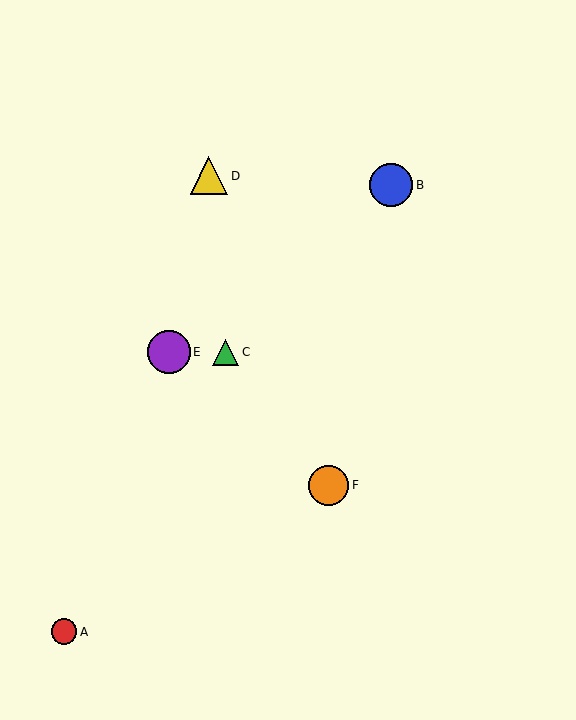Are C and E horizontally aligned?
Yes, both are at y≈352.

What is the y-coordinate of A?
Object A is at y≈632.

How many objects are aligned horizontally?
2 objects (C, E) are aligned horizontally.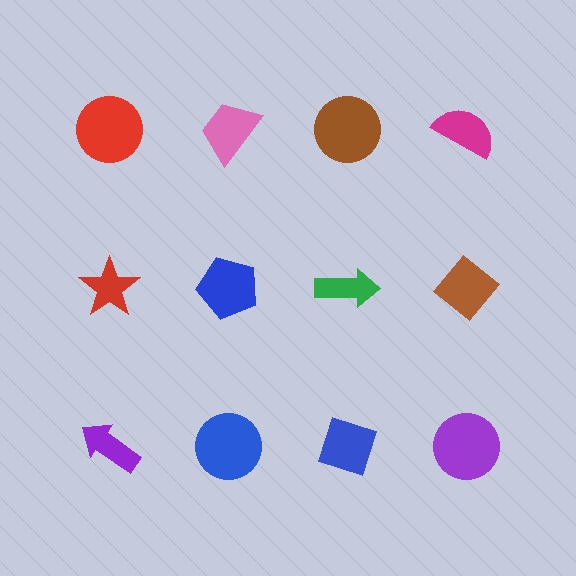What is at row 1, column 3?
A brown circle.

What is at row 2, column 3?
A green arrow.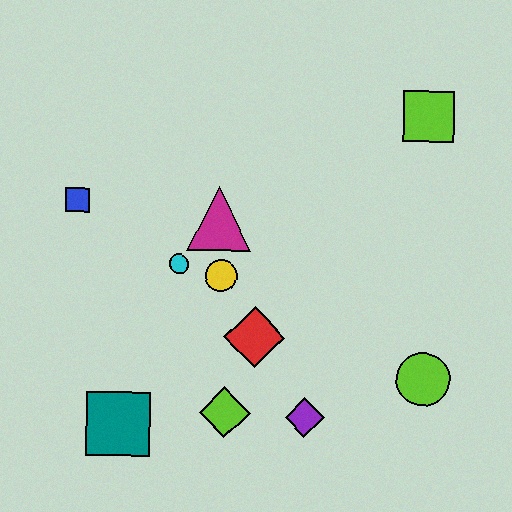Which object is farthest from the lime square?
The teal square is farthest from the lime square.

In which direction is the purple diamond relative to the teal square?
The purple diamond is to the right of the teal square.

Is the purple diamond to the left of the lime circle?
Yes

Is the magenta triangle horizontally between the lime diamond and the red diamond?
No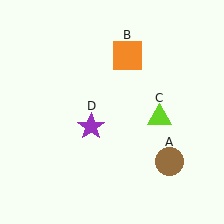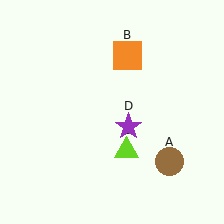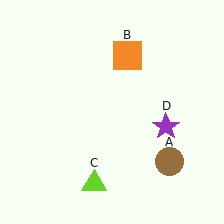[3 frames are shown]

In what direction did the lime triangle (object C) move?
The lime triangle (object C) moved down and to the left.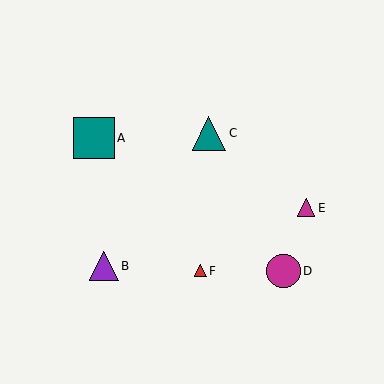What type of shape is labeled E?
Shape E is a magenta triangle.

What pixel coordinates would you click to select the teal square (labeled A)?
Click at (94, 138) to select the teal square A.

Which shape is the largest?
The teal square (labeled A) is the largest.